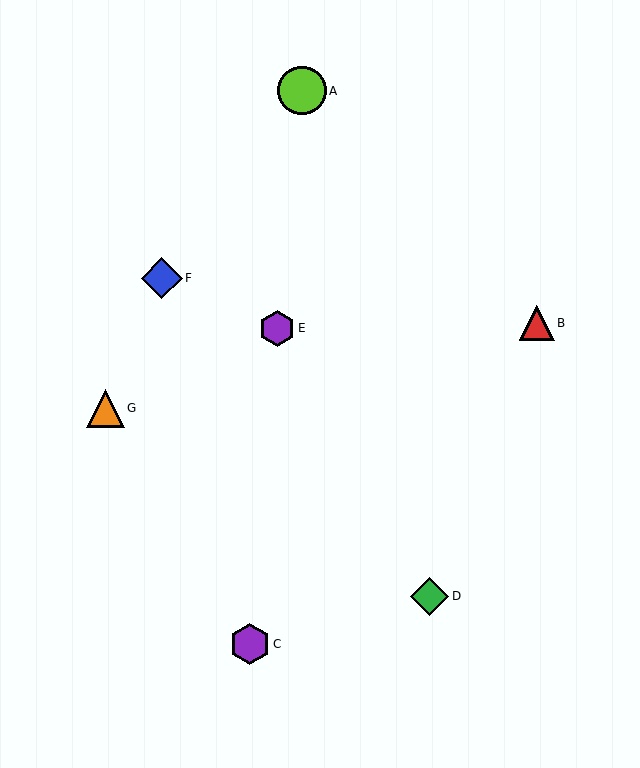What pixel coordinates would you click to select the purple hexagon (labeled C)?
Click at (250, 644) to select the purple hexagon C.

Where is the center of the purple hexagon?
The center of the purple hexagon is at (277, 328).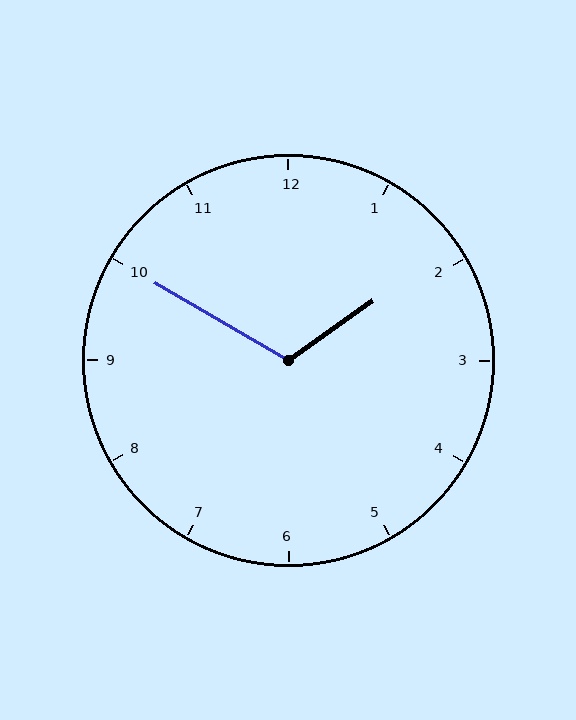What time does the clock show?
1:50.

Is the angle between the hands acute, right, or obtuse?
It is obtuse.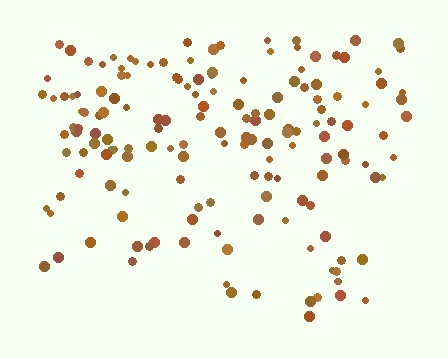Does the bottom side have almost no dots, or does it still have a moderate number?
Still a moderate number, just noticeably fewer than the top.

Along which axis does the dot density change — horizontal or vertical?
Vertical.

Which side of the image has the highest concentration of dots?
The top.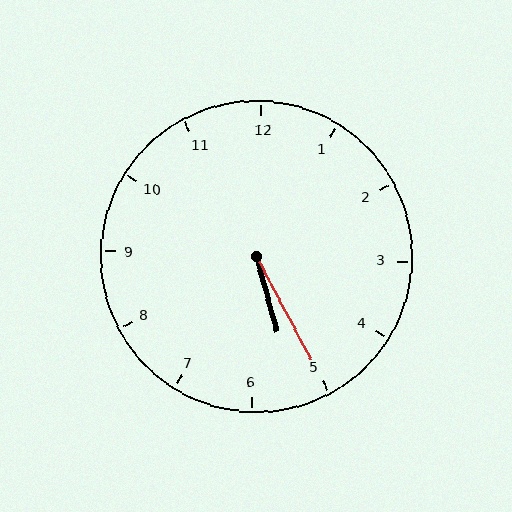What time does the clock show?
5:25.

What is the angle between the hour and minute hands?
Approximately 12 degrees.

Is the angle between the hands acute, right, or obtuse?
It is acute.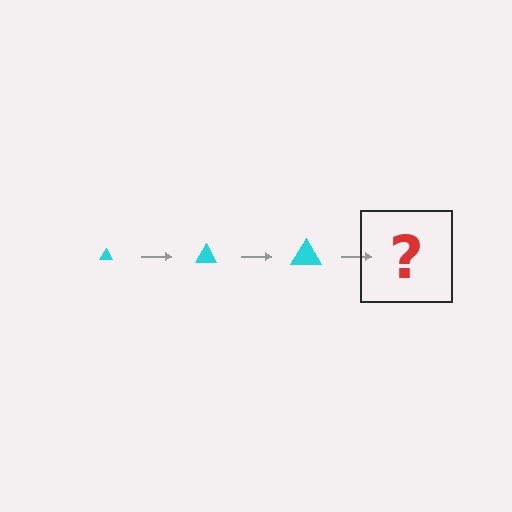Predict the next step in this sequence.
The next step is a cyan triangle, larger than the previous one.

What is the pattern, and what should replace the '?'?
The pattern is that the triangle gets progressively larger each step. The '?' should be a cyan triangle, larger than the previous one.